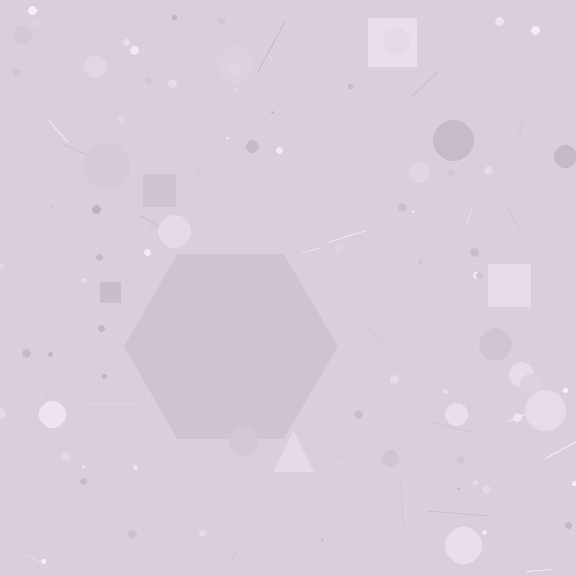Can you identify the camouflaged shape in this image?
The camouflaged shape is a hexagon.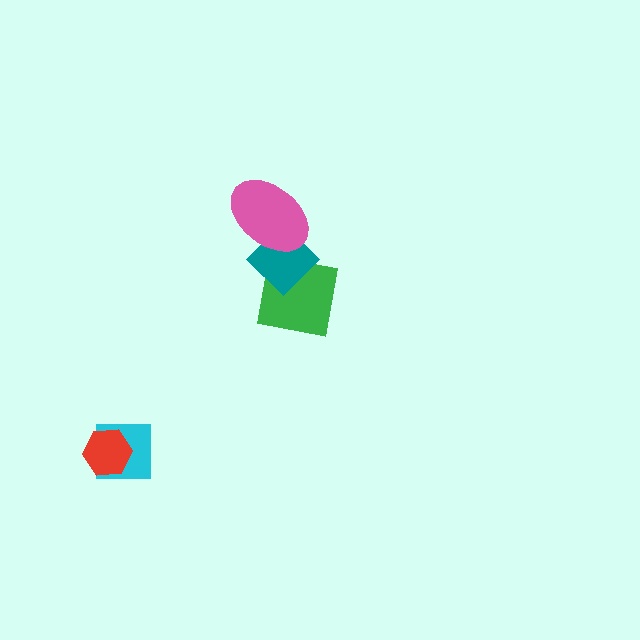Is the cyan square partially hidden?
Yes, it is partially covered by another shape.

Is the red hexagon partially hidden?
No, no other shape covers it.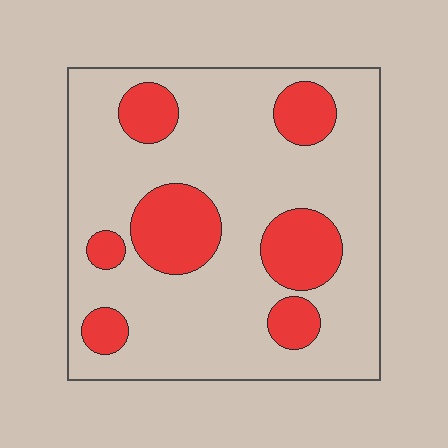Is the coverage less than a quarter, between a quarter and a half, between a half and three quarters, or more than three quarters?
Less than a quarter.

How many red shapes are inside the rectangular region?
7.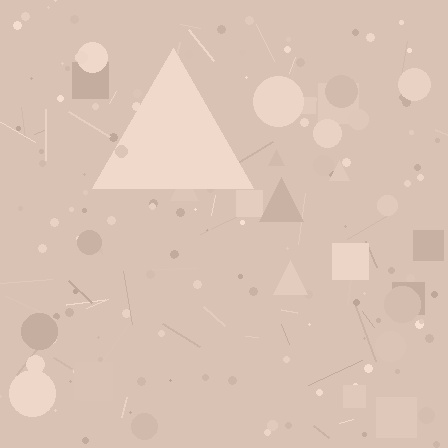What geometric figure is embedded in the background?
A triangle is embedded in the background.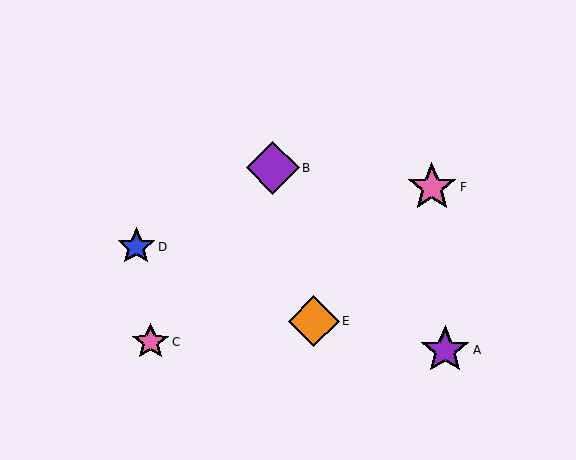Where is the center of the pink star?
The center of the pink star is at (151, 342).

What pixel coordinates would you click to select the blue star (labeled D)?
Click at (136, 247) to select the blue star D.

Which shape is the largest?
The purple diamond (labeled B) is the largest.